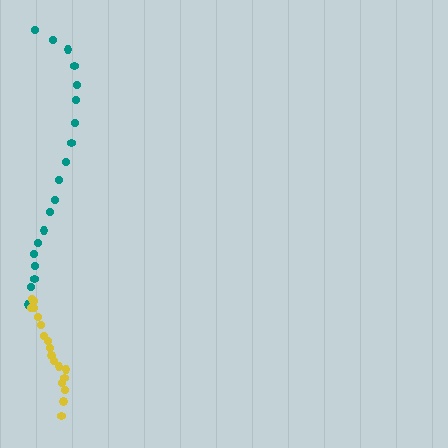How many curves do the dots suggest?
There are 2 distinct paths.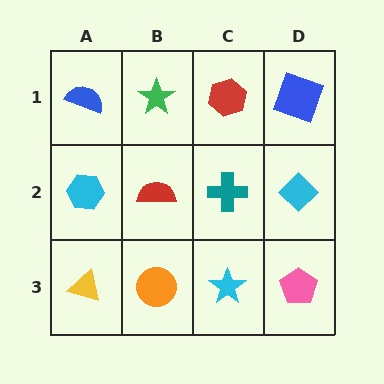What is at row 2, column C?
A teal cross.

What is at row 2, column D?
A cyan diamond.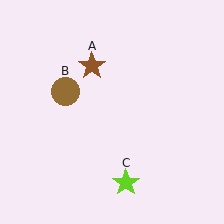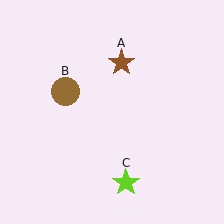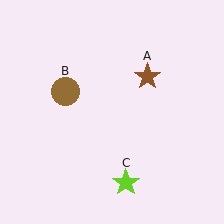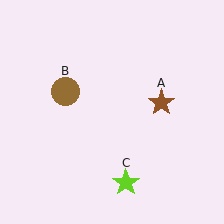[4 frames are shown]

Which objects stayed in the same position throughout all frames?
Brown circle (object B) and lime star (object C) remained stationary.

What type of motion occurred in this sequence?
The brown star (object A) rotated clockwise around the center of the scene.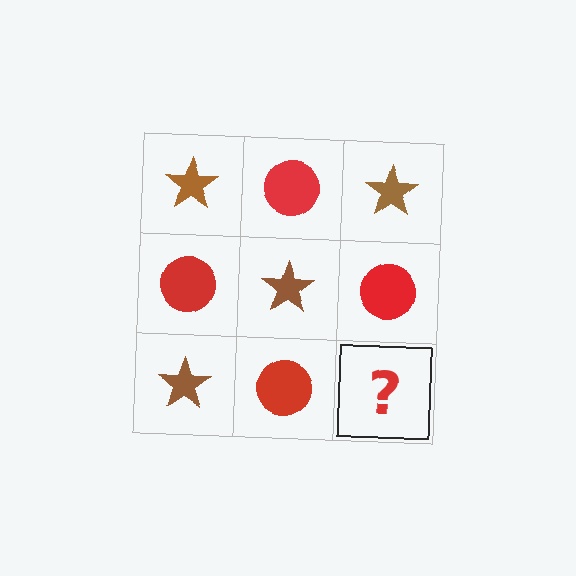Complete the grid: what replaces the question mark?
The question mark should be replaced with a brown star.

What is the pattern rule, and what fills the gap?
The rule is that it alternates brown star and red circle in a checkerboard pattern. The gap should be filled with a brown star.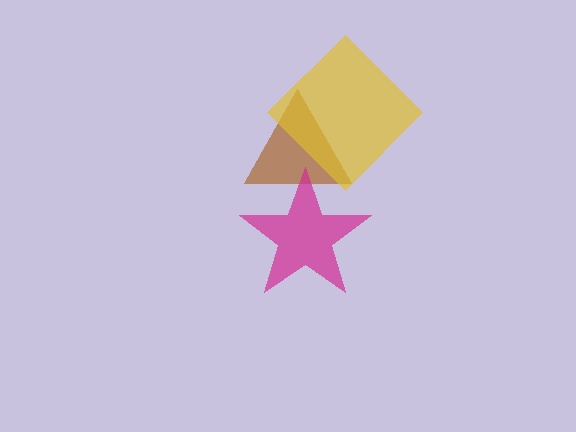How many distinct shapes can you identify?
There are 3 distinct shapes: a brown triangle, a magenta star, a yellow diamond.